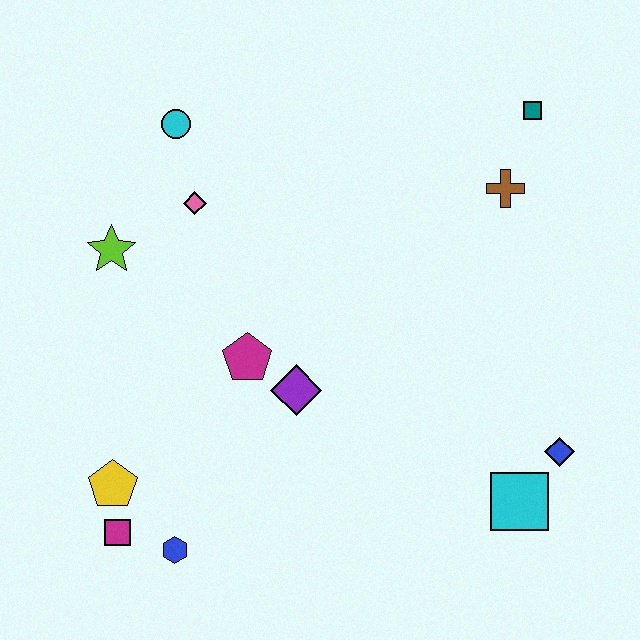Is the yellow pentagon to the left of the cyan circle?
Yes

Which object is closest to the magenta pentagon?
The purple diamond is closest to the magenta pentagon.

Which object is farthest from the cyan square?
The cyan circle is farthest from the cyan square.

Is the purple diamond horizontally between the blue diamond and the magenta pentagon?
Yes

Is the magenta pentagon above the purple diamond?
Yes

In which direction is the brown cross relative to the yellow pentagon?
The brown cross is to the right of the yellow pentagon.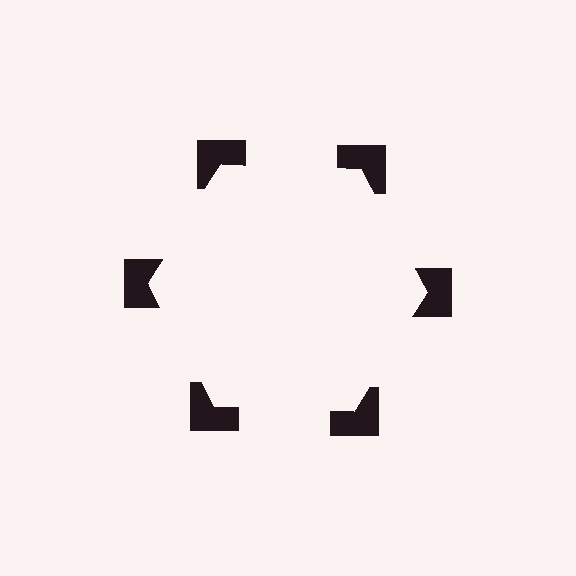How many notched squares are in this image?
There are 6 — one at each vertex of the illusory hexagon.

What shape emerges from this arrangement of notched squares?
An illusory hexagon — its edges are inferred from the aligned wedge cuts in the notched squares, not physically drawn.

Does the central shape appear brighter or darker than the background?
It typically appears slightly brighter than the background, even though no actual brightness change is drawn.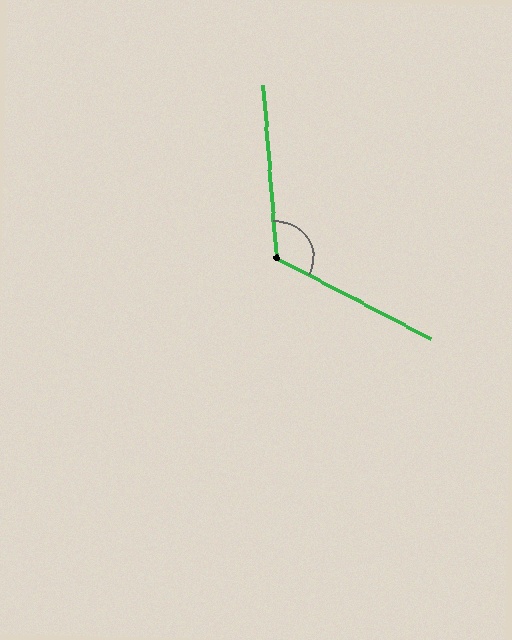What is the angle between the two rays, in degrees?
Approximately 122 degrees.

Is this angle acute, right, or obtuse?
It is obtuse.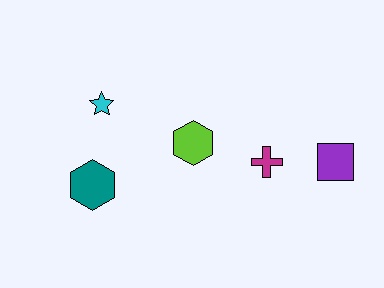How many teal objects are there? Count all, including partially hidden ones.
There is 1 teal object.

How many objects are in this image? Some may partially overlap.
There are 5 objects.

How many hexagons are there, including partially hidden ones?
There are 2 hexagons.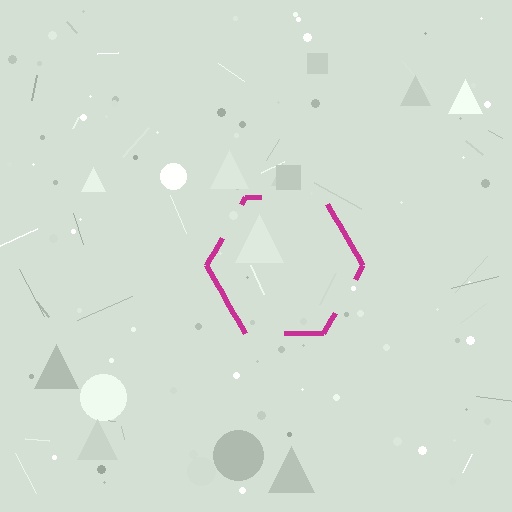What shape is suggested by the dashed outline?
The dashed outline suggests a hexagon.